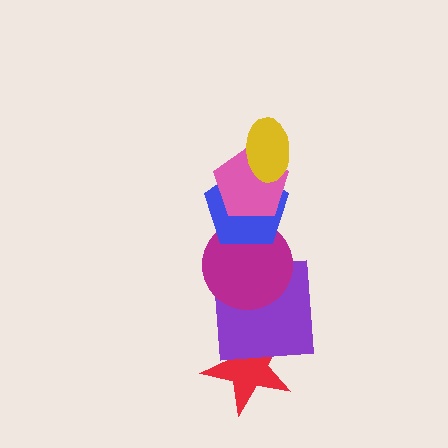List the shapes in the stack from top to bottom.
From top to bottom: the yellow ellipse, the pink pentagon, the blue pentagon, the magenta circle, the purple square, the red star.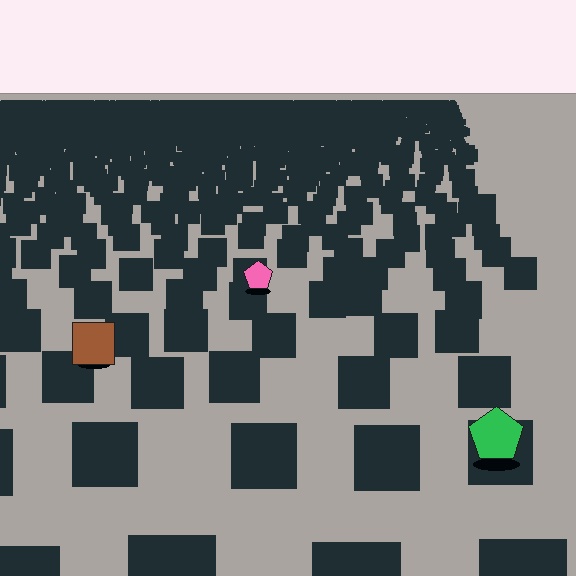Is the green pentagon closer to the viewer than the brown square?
Yes. The green pentagon is closer — you can tell from the texture gradient: the ground texture is coarser near it.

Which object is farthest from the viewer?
The pink pentagon is farthest from the viewer. It appears smaller and the ground texture around it is denser.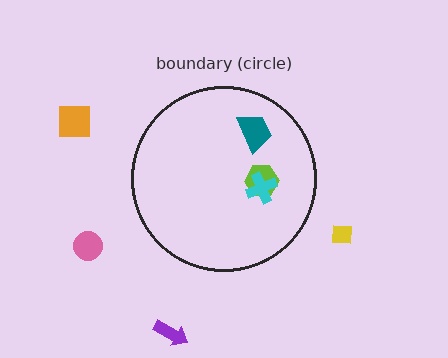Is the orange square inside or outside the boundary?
Outside.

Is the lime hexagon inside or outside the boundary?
Inside.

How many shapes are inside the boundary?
3 inside, 4 outside.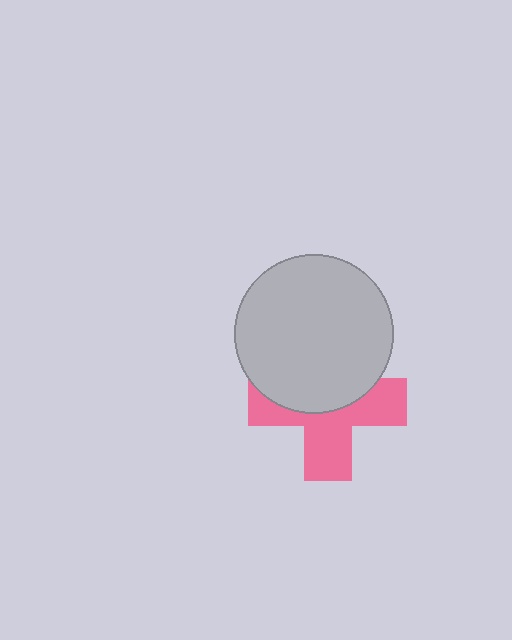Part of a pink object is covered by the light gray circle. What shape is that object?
It is a cross.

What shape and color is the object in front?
The object in front is a light gray circle.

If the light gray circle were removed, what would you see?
You would see the complete pink cross.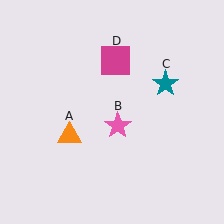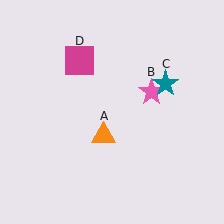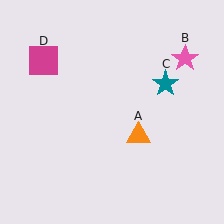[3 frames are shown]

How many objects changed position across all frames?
3 objects changed position: orange triangle (object A), pink star (object B), magenta square (object D).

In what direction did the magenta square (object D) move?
The magenta square (object D) moved left.